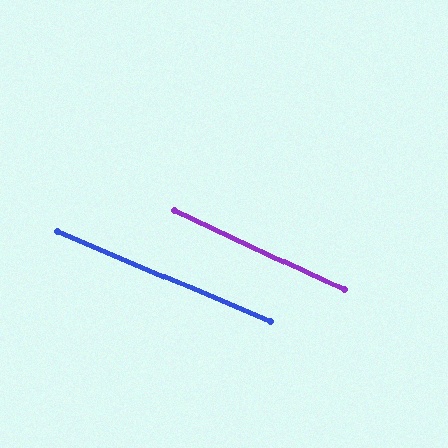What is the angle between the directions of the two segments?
Approximately 2 degrees.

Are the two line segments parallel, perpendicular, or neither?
Parallel — their directions differ by only 2.0°.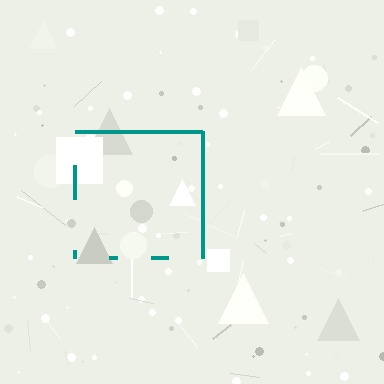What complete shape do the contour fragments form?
The contour fragments form a square.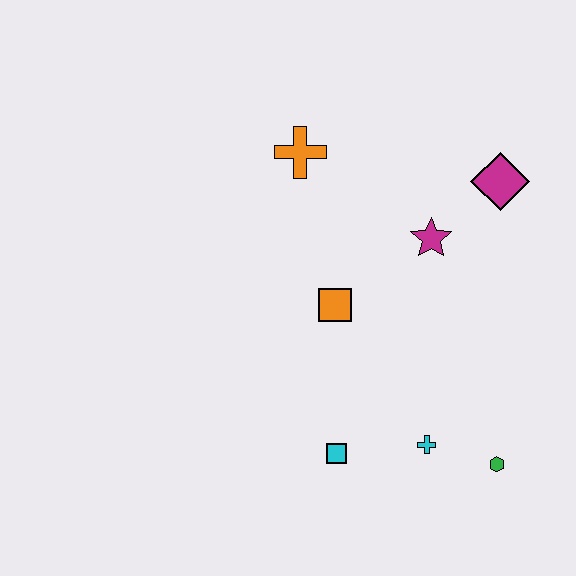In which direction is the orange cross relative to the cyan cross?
The orange cross is above the cyan cross.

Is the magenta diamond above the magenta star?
Yes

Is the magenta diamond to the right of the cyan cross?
Yes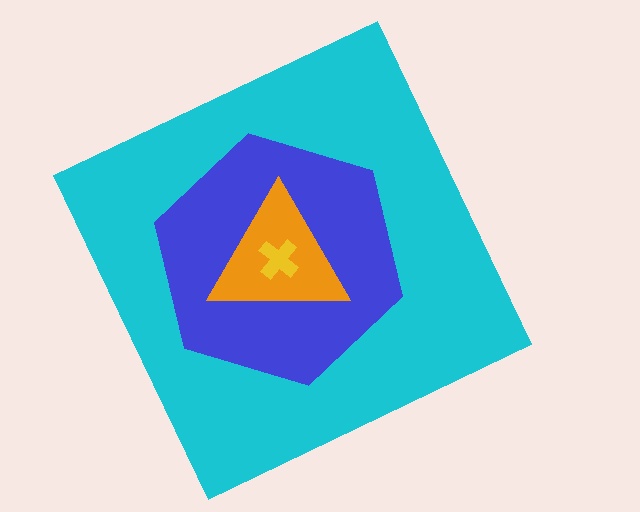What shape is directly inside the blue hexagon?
The orange triangle.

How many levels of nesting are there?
4.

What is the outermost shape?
The cyan square.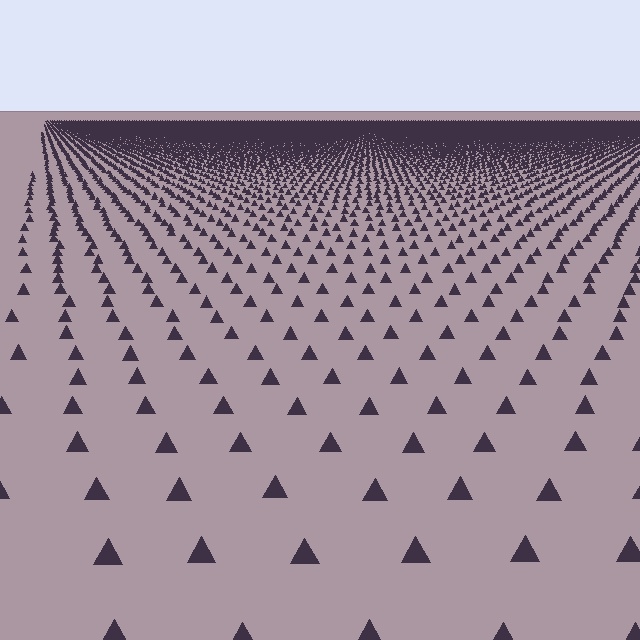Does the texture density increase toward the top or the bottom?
Density increases toward the top.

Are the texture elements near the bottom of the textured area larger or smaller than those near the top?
Larger. Near the bottom, elements are closer to the viewer and appear at a bigger on-screen size.